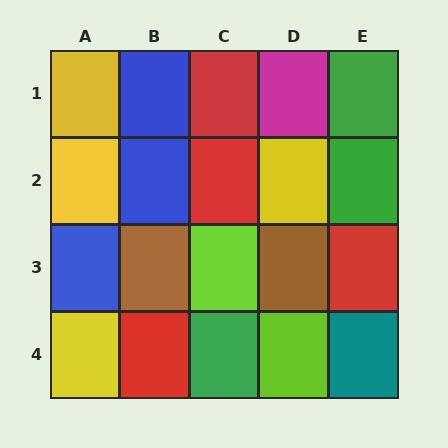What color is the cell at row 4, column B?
Red.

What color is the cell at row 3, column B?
Brown.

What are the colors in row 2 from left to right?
Yellow, blue, red, yellow, green.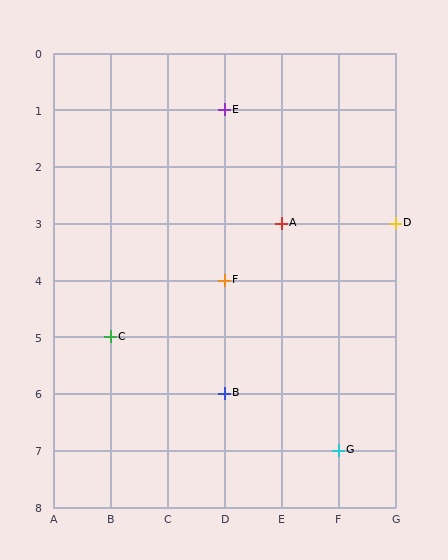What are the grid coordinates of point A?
Point A is at grid coordinates (E, 3).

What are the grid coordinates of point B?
Point B is at grid coordinates (D, 6).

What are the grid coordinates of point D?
Point D is at grid coordinates (G, 3).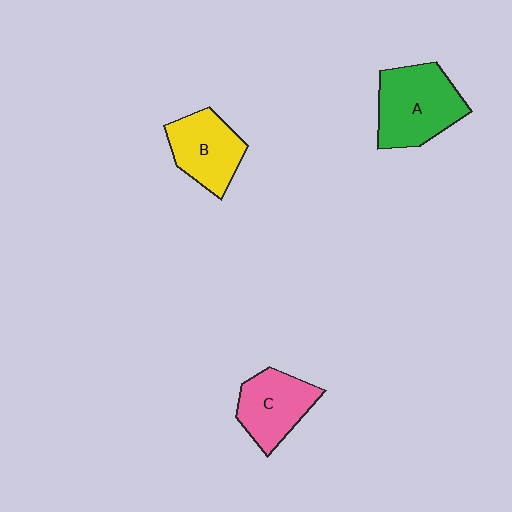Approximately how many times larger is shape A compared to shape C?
Approximately 1.3 times.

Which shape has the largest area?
Shape A (green).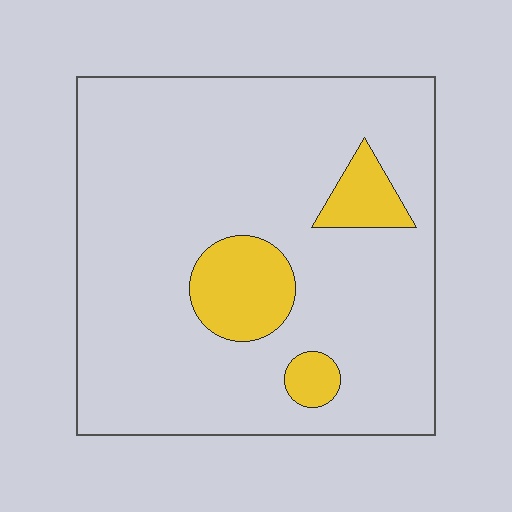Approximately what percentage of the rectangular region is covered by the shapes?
Approximately 15%.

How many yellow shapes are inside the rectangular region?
3.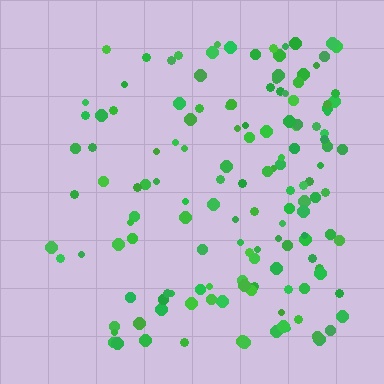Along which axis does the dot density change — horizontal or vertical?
Horizontal.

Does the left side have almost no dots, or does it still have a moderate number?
Still a moderate number, just noticeably fewer than the right.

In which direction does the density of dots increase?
From left to right, with the right side densest.